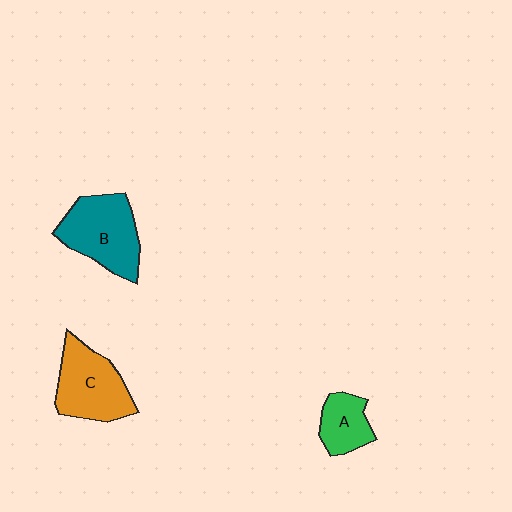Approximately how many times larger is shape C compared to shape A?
Approximately 1.7 times.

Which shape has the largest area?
Shape B (teal).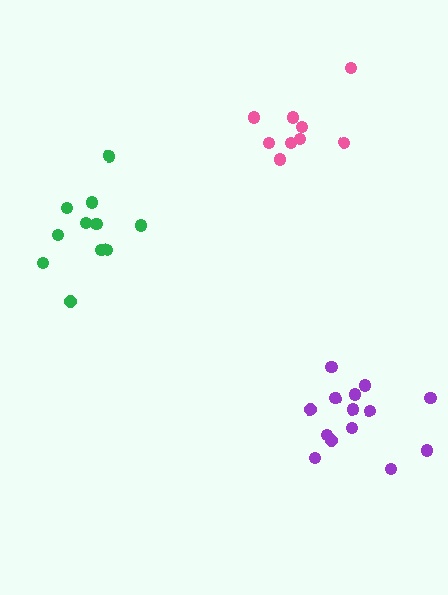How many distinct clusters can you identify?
There are 3 distinct clusters.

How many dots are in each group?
Group 1: 14 dots, Group 2: 11 dots, Group 3: 9 dots (34 total).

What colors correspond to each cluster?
The clusters are colored: purple, green, pink.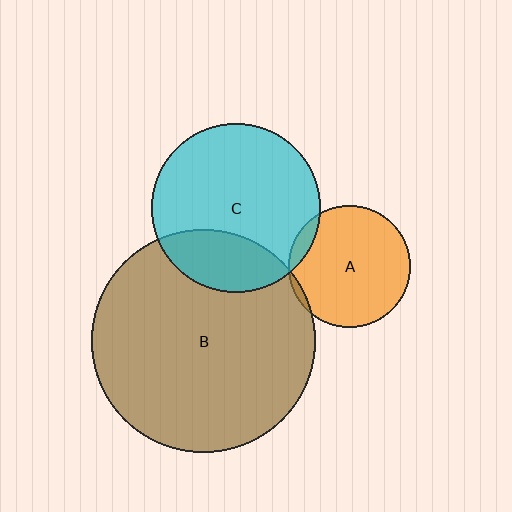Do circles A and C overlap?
Yes.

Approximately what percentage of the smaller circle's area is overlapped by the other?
Approximately 5%.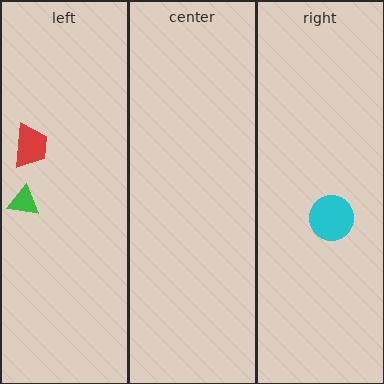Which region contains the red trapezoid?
The left region.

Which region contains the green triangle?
The left region.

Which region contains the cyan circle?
The right region.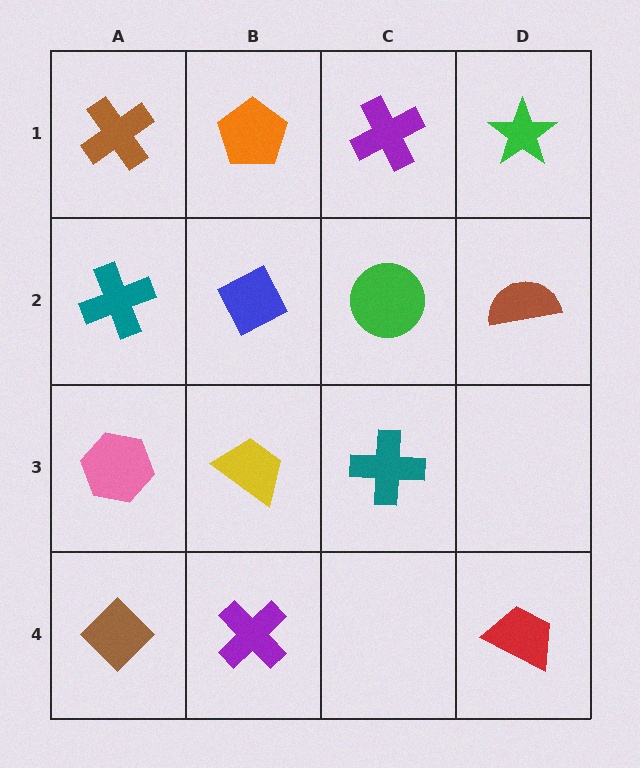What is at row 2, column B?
A blue diamond.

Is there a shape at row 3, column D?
No, that cell is empty.